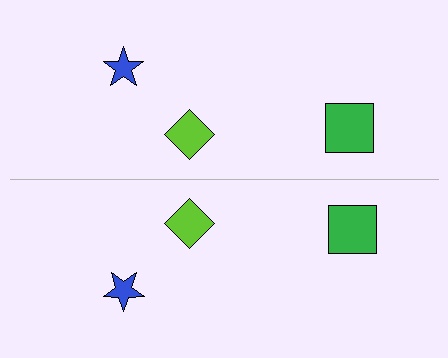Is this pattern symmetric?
Yes, this pattern has bilateral (reflection) symmetry.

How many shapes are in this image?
There are 6 shapes in this image.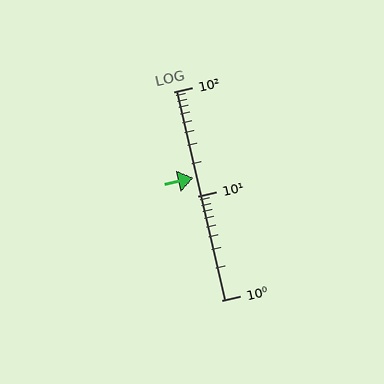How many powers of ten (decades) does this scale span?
The scale spans 2 decades, from 1 to 100.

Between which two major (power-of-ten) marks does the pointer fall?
The pointer is between 10 and 100.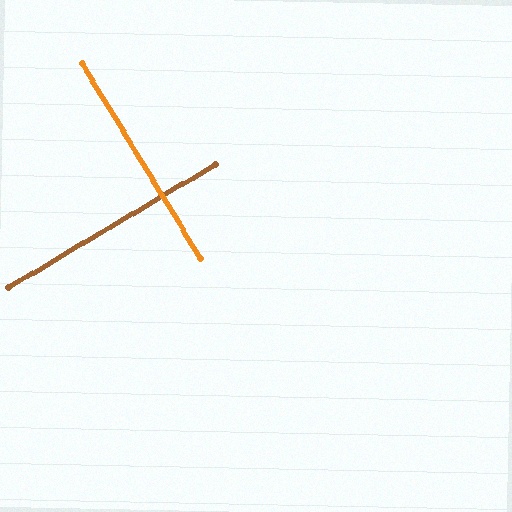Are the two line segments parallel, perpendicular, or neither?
Perpendicular — they meet at approximately 89°.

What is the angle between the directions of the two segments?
Approximately 89 degrees.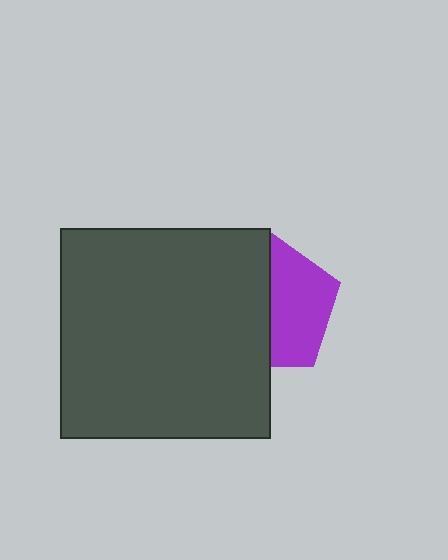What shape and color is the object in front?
The object in front is a dark gray square.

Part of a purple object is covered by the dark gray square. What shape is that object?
It is a pentagon.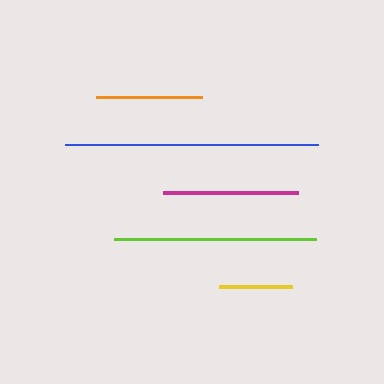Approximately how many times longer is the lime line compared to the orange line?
The lime line is approximately 1.9 times the length of the orange line.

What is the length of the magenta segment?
The magenta segment is approximately 135 pixels long.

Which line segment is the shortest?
The yellow line is the shortest at approximately 73 pixels.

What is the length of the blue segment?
The blue segment is approximately 253 pixels long.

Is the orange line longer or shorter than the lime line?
The lime line is longer than the orange line.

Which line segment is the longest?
The blue line is the longest at approximately 253 pixels.